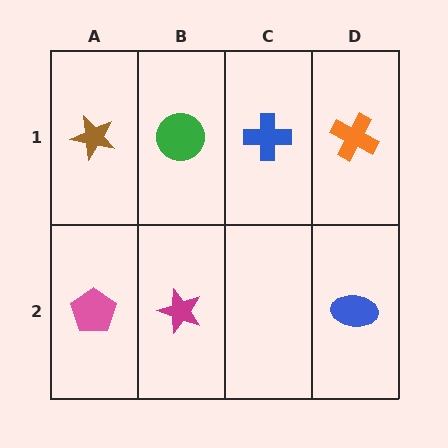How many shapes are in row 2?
3 shapes.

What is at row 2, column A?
A pink pentagon.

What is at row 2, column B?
A magenta star.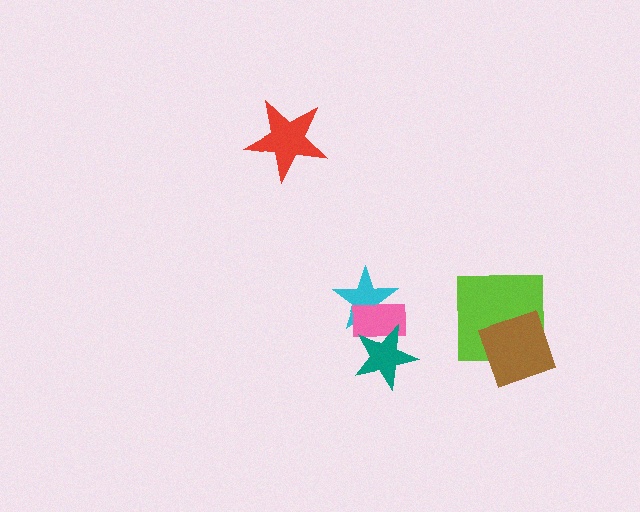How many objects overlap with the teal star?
2 objects overlap with the teal star.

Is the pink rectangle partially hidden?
Yes, it is partially covered by another shape.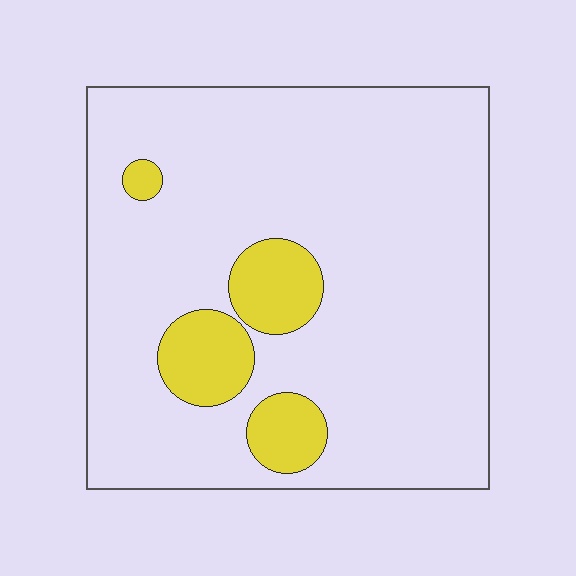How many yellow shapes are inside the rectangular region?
4.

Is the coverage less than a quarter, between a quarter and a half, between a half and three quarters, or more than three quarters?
Less than a quarter.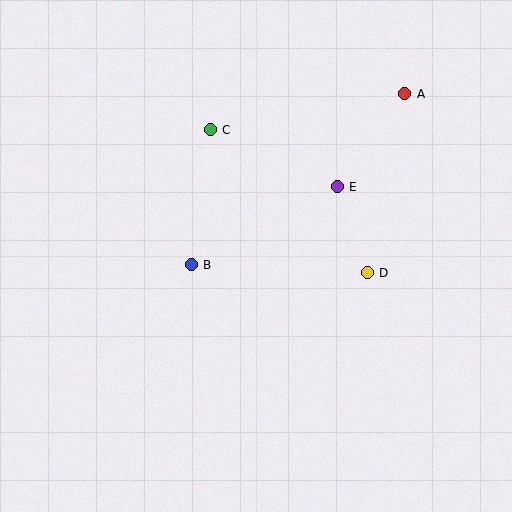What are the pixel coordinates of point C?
Point C is at (210, 130).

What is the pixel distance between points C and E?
The distance between C and E is 139 pixels.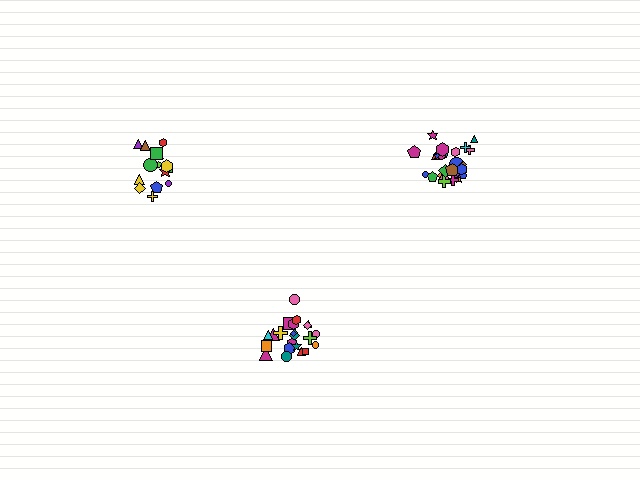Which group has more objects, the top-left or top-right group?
The top-right group.